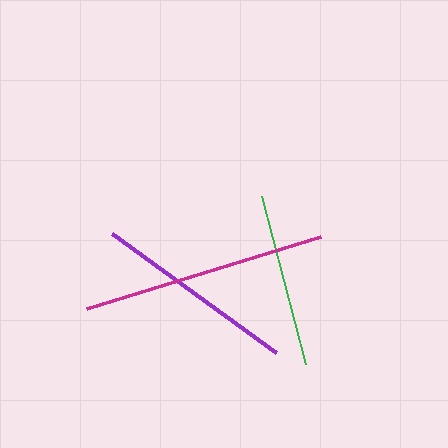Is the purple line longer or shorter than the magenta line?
The magenta line is longer than the purple line.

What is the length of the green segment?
The green segment is approximately 174 pixels long.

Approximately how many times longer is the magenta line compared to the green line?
The magenta line is approximately 1.4 times the length of the green line.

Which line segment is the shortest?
The green line is the shortest at approximately 174 pixels.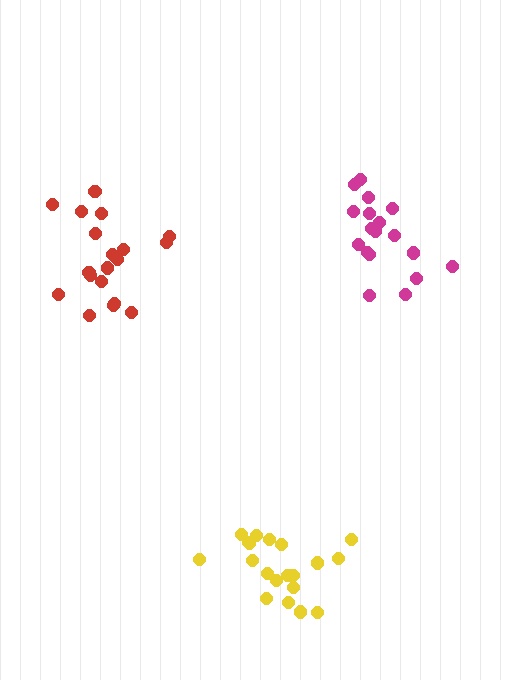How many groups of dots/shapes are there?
There are 3 groups.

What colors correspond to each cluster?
The clusters are colored: magenta, yellow, red.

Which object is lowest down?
The yellow cluster is bottommost.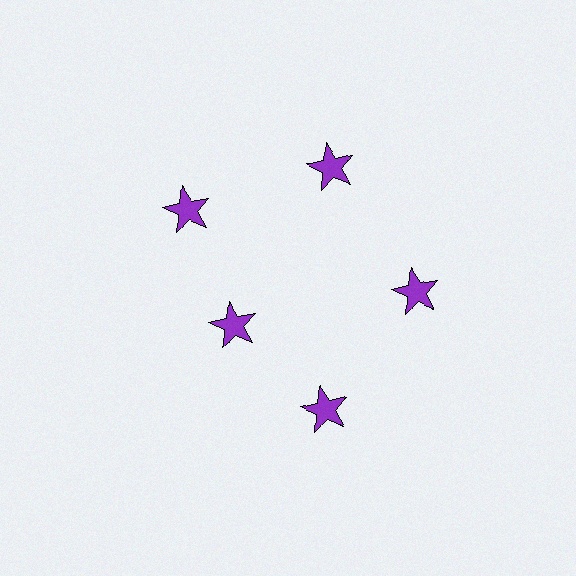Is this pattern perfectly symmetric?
No. The 5 purple stars are arranged in a ring, but one element near the 8 o'clock position is pulled inward toward the center, breaking the 5-fold rotational symmetry.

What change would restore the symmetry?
The symmetry would be restored by moving it outward, back onto the ring so that all 5 stars sit at equal angles and equal distance from the center.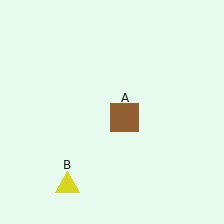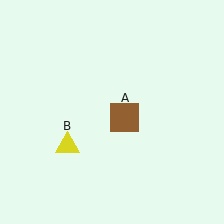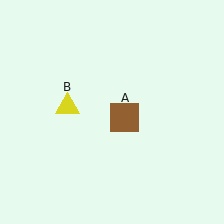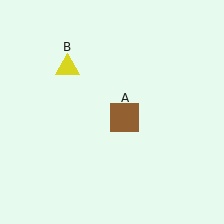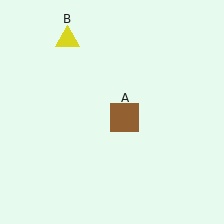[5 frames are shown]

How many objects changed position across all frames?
1 object changed position: yellow triangle (object B).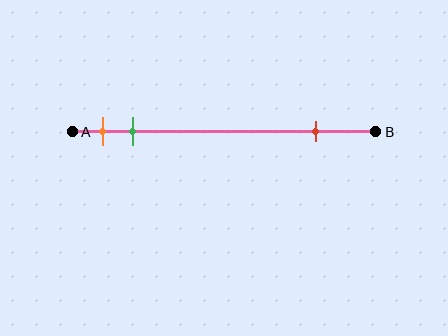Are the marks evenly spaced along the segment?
No, the marks are not evenly spaced.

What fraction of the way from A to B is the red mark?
The red mark is approximately 80% (0.8) of the way from A to B.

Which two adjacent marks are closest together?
The orange and green marks are the closest adjacent pair.